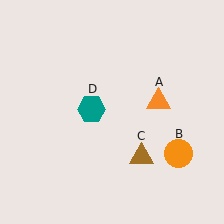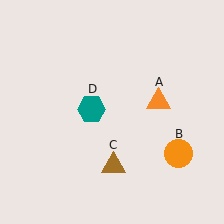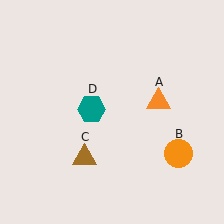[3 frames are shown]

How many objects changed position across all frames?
1 object changed position: brown triangle (object C).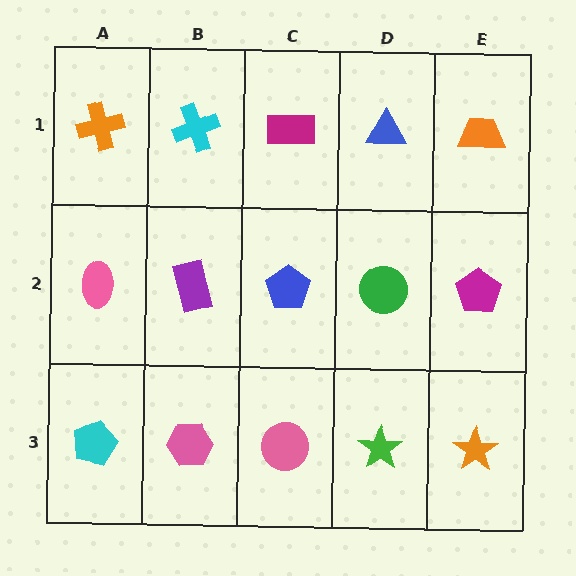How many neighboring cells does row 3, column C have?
3.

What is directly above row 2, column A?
An orange cross.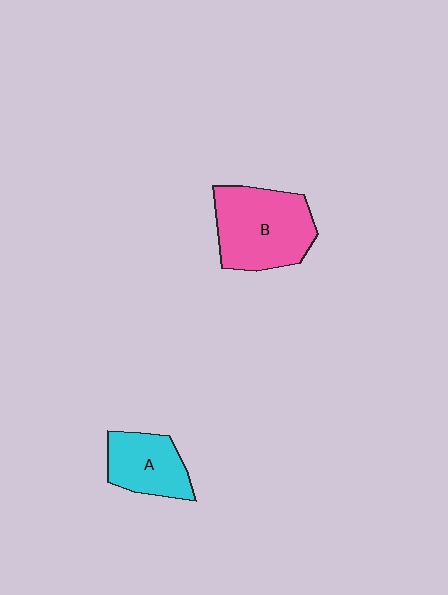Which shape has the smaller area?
Shape A (cyan).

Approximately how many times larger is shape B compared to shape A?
Approximately 1.6 times.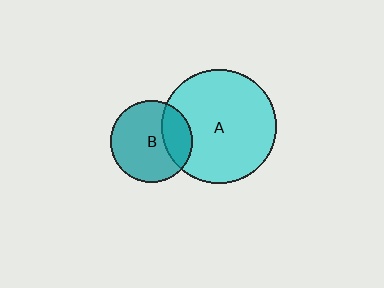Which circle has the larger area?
Circle A (cyan).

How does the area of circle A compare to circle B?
Approximately 1.9 times.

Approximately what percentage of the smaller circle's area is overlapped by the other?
Approximately 25%.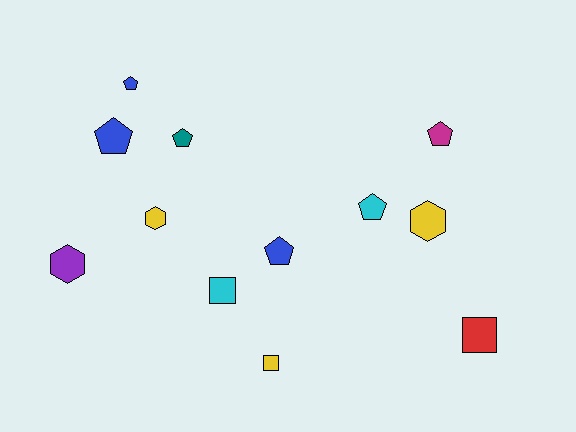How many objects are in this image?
There are 12 objects.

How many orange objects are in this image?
There are no orange objects.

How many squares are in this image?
There are 3 squares.